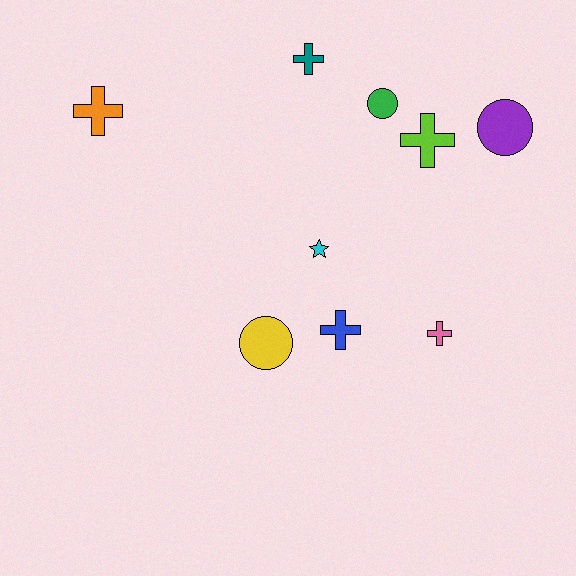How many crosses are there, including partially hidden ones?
There are 5 crosses.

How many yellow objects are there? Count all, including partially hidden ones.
There is 1 yellow object.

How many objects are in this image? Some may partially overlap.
There are 9 objects.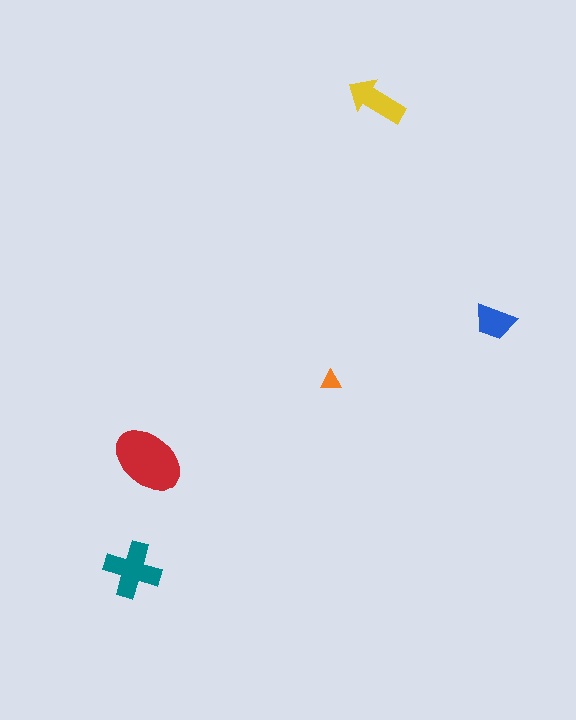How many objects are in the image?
There are 5 objects in the image.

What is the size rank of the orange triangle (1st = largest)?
5th.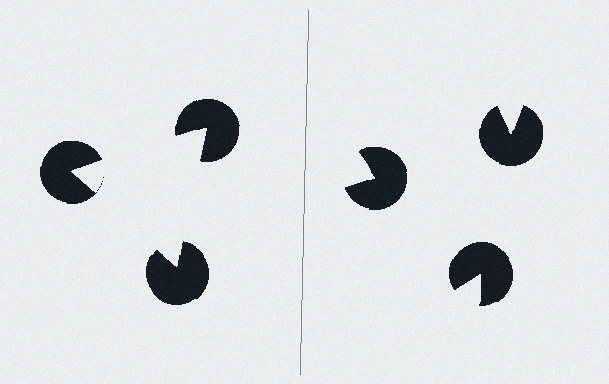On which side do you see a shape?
An illusory triangle appears on the left side. On the right side the wedge cuts are rotated, so no coherent shape forms.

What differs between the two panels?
The pac-man discs are positioned identically on both sides; only the wedge orientations differ. On the left they align to a triangle; on the right they are misaligned.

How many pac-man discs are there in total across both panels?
6 — 3 on each side.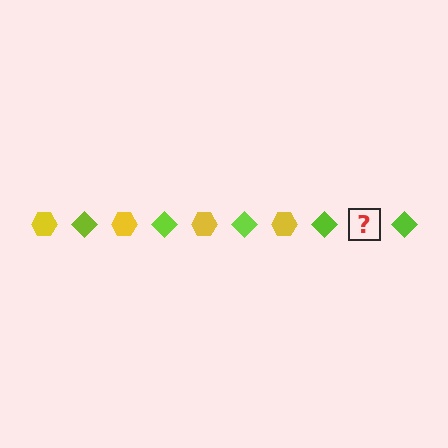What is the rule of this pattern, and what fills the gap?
The rule is that the pattern alternates between yellow hexagon and lime diamond. The gap should be filled with a yellow hexagon.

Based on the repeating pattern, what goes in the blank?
The blank should be a yellow hexagon.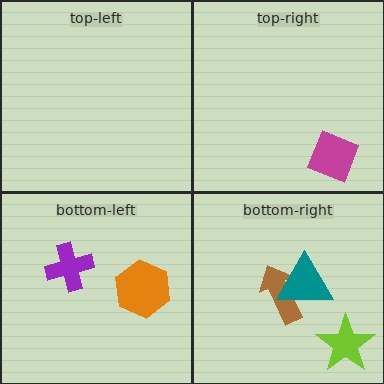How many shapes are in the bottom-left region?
2.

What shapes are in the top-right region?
The magenta diamond.